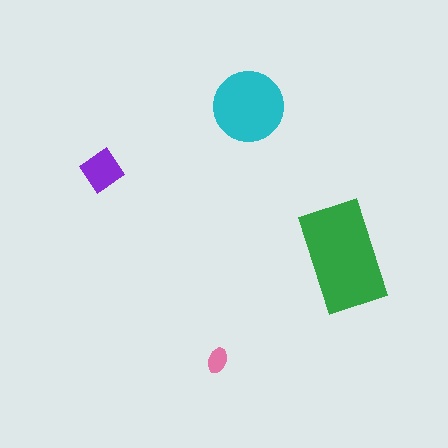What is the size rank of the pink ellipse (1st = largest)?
4th.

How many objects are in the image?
There are 4 objects in the image.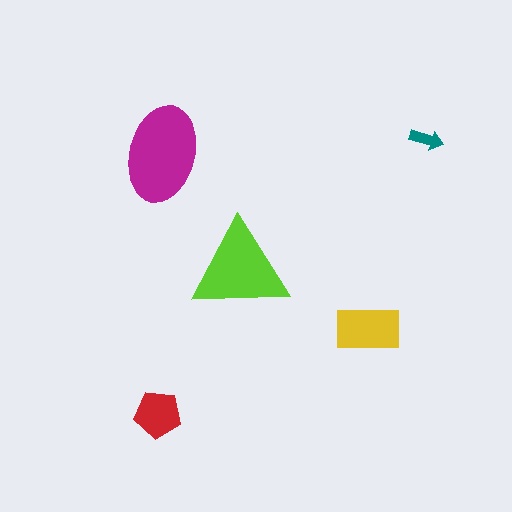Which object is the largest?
The magenta ellipse.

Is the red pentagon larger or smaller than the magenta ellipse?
Smaller.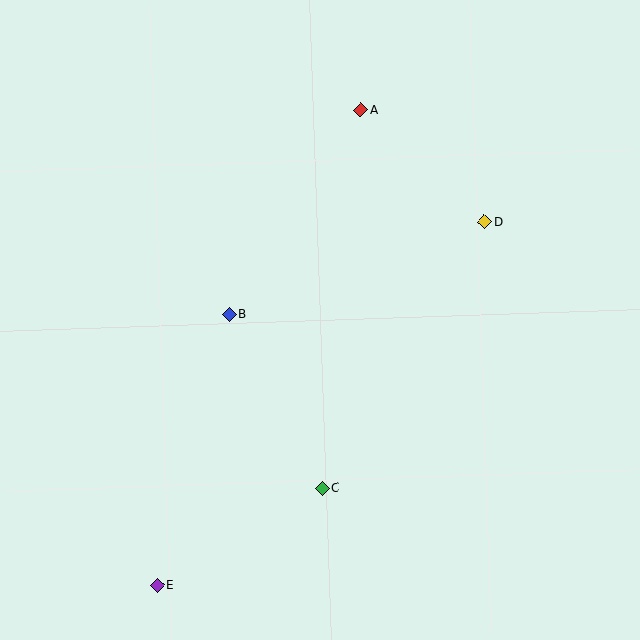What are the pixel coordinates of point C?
Point C is at (322, 488).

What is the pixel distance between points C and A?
The distance between C and A is 380 pixels.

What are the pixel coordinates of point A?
Point A is at (361, 110).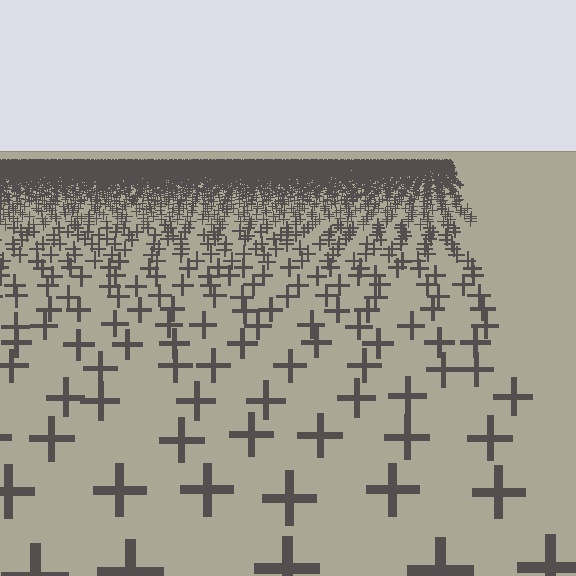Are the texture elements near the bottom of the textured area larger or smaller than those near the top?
Larger. Near the bottom, elements are closer to the viewer and appear at a bigger on-screen size.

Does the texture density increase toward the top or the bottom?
Density increases toward the top.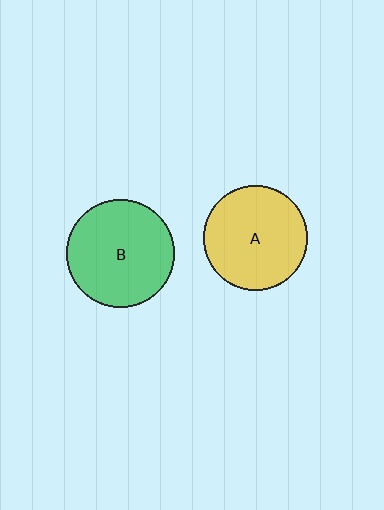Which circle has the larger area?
Circle B (green).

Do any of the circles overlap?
No, none of the circles overlap.